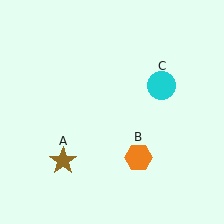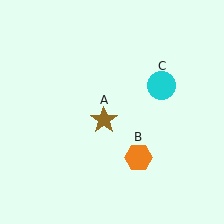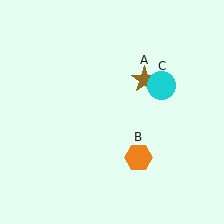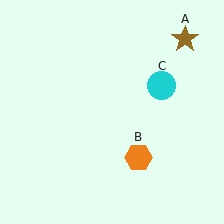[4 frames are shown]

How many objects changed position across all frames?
1 object changed position: brown star (object A).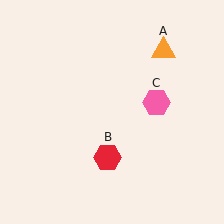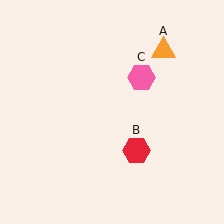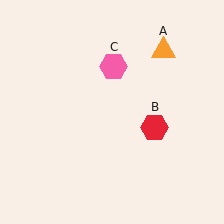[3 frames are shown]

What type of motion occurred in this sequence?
The red hexagon (object B), pink hexagon (object C) rotated counterclockwise around the center of the scene.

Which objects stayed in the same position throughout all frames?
Orange triangle (object A) remained stationary.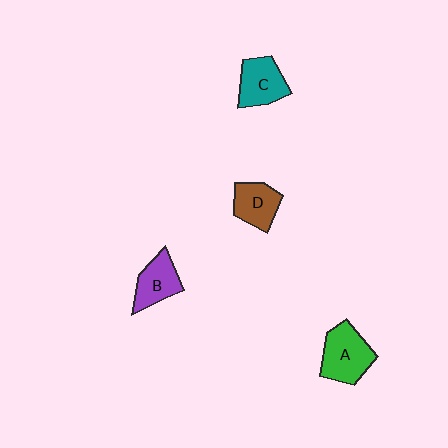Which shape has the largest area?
Shape A (green).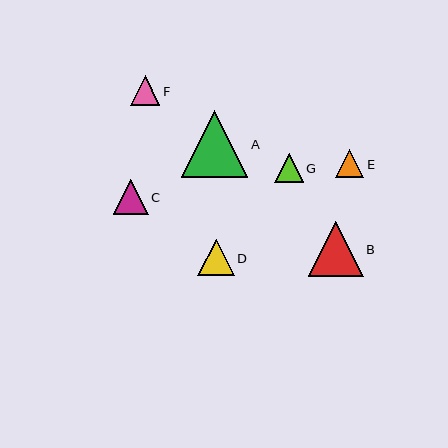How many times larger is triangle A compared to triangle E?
Triangle A is approximately 2.4 times the size of triangle E.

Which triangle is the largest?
Triangle A is the largest with a size of approximately 66 pixels.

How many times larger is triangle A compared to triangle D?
Triangle A is approximately 1.8 times the size of triangle D.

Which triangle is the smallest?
Triangle E is the smallest with a size of approximately 28 pixels.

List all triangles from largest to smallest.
From largest to smallest: A, B, D, C, F, G, E.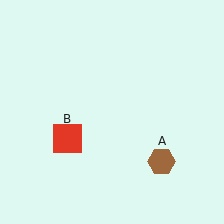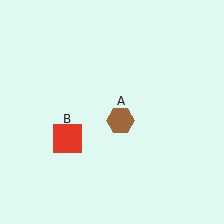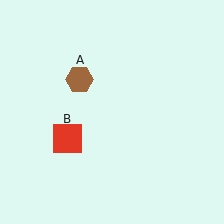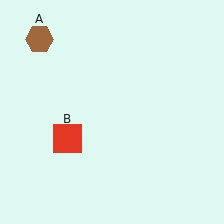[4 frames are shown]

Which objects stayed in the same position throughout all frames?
Red square (object B) remained stationary.